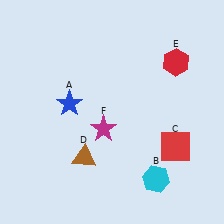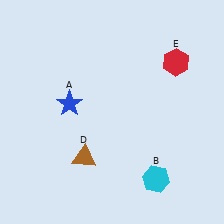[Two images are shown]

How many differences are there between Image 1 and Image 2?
There are 2 differences between the two images.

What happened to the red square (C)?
The red square (C) was removed in Image 2. It was in the bottom-right area of Image 1.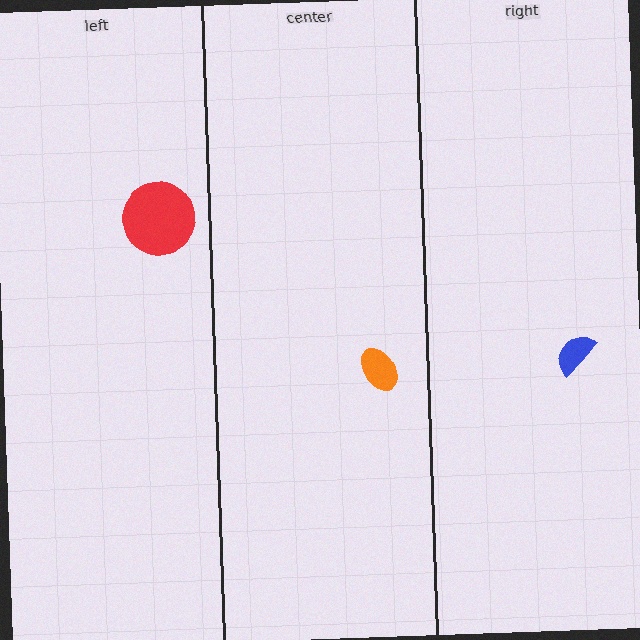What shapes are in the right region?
The blue semicircle.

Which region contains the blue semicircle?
The right region.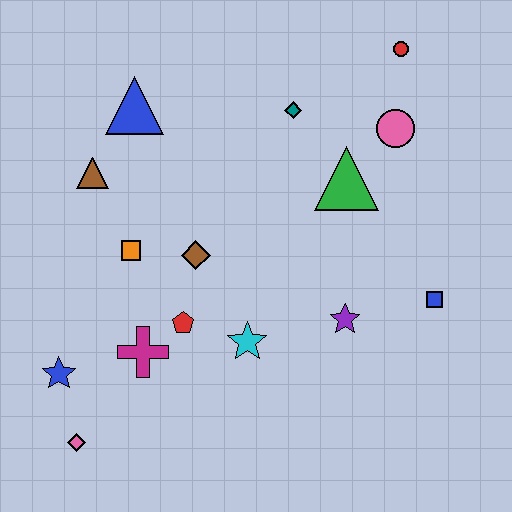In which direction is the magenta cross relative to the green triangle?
The magenta cross is to the left of the green triangle.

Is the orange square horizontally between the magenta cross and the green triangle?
No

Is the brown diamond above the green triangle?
No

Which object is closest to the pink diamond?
The blue star is closest to the pink diamond.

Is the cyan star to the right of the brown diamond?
Yes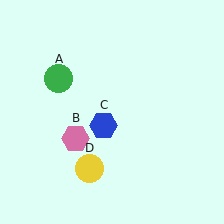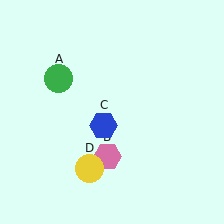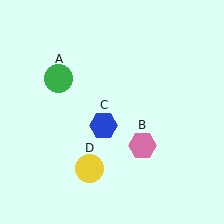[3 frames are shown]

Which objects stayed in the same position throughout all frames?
Green circle (object A) and blue hexagon (object C) and yellow circle (object D) remained stationary.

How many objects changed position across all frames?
1 object changed position: pink hexagon (object B).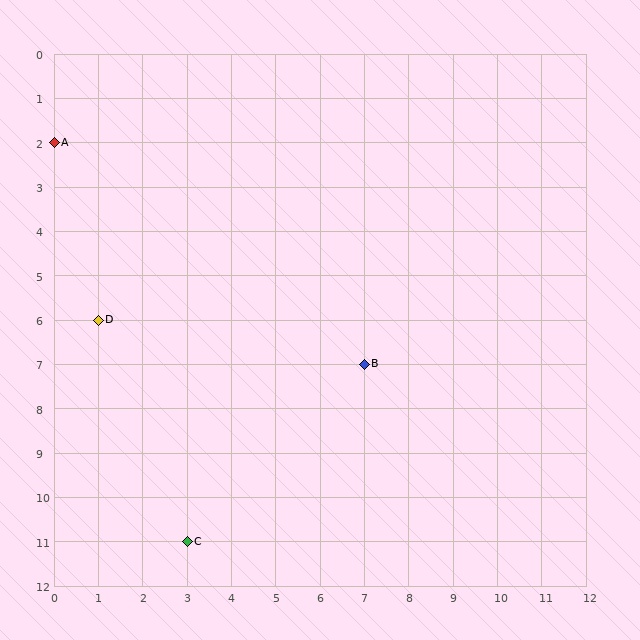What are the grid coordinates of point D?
Point D is at grid coordinates (1, 6).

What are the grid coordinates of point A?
Point A is at grid coordinates (0, 2).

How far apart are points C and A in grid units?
Points C and A are 3 columns and 9 rows apart (about 9.5 grid units diagonally).